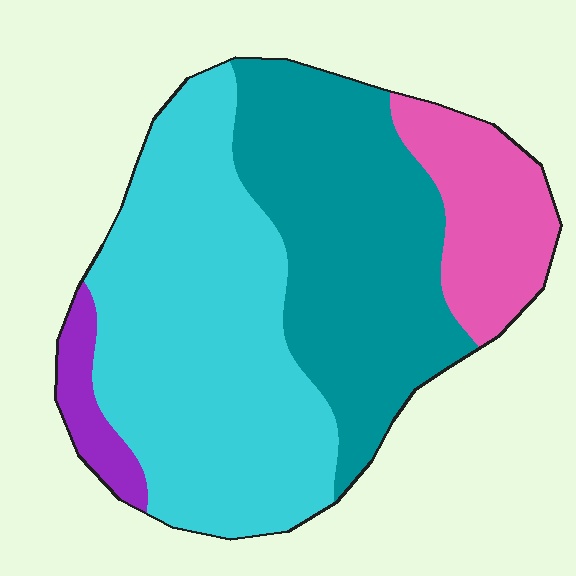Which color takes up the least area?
Purple, at roughly 5%.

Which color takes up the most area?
Cyan, at roughly 45%.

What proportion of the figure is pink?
Pink takes up less than a sixth of the figure.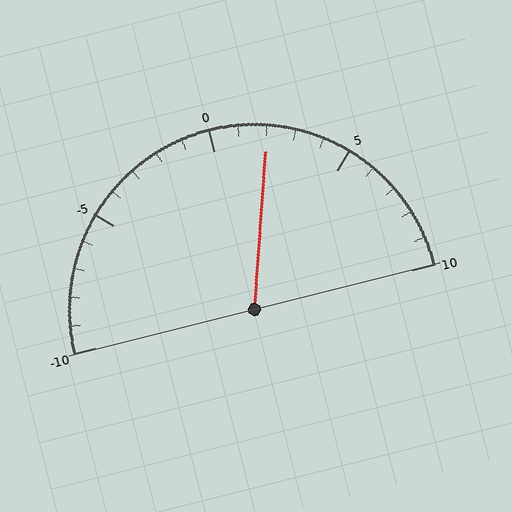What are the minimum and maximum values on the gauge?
The gauge ranges from -10 to 10.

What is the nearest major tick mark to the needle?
The nearest major tick mark is 0.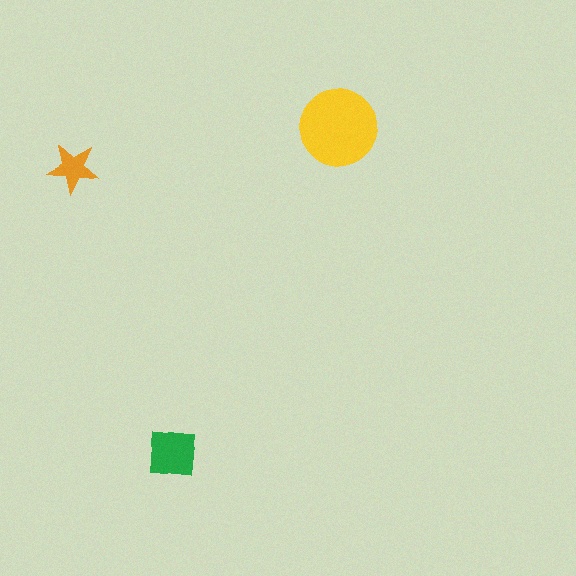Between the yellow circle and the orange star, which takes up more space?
The yellow circle.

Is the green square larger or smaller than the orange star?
Larger.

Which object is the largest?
The yellow circle.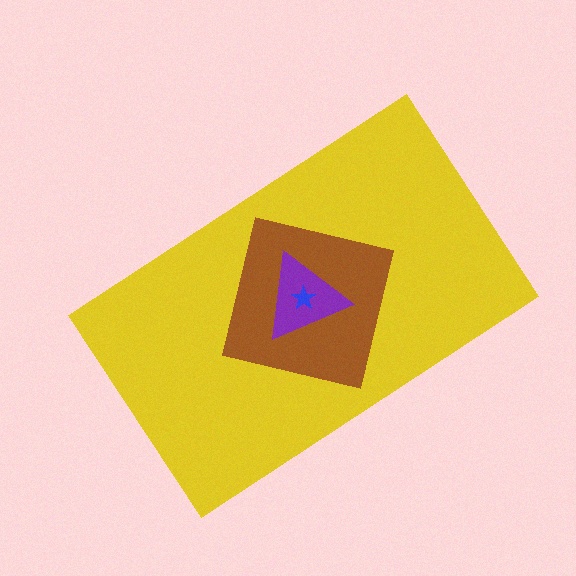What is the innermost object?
The blue star.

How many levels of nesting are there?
4.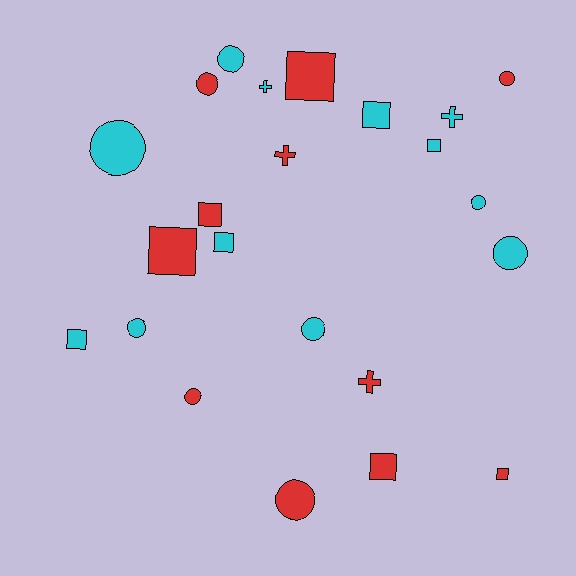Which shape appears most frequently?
Circle, with 10 objects.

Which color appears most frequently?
Cyan, with 12 objects.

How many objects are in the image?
There are 23 objects.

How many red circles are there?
There are 4 red circles.